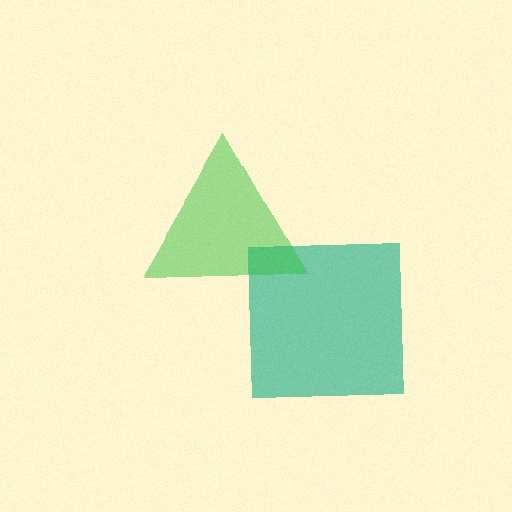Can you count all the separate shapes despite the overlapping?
Yes, there are 2 separate shapes.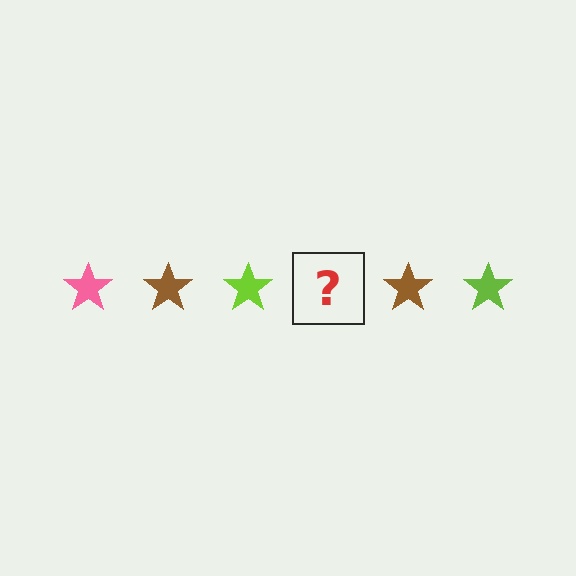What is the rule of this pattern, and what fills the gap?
The rule is that the pattern cycles through pink, brown, lime stars. The gap should be filled with a pink star.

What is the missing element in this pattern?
The missing element is a pink star.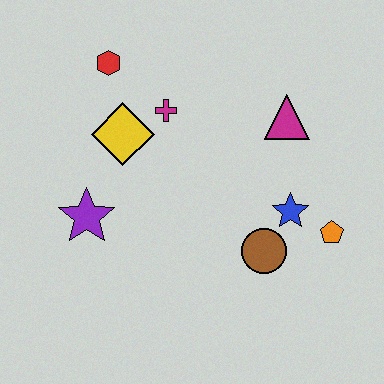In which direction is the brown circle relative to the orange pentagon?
The brown circle is to the left of the orange pentagon.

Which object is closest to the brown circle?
The blue star is closest to the brown circle.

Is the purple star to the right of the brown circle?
No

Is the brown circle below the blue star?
Yes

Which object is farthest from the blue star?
The red hexagon is farthest from the blue star.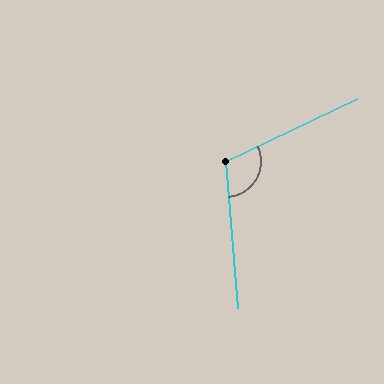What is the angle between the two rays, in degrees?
Approximately 111 degrees.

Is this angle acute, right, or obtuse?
It is obtuse.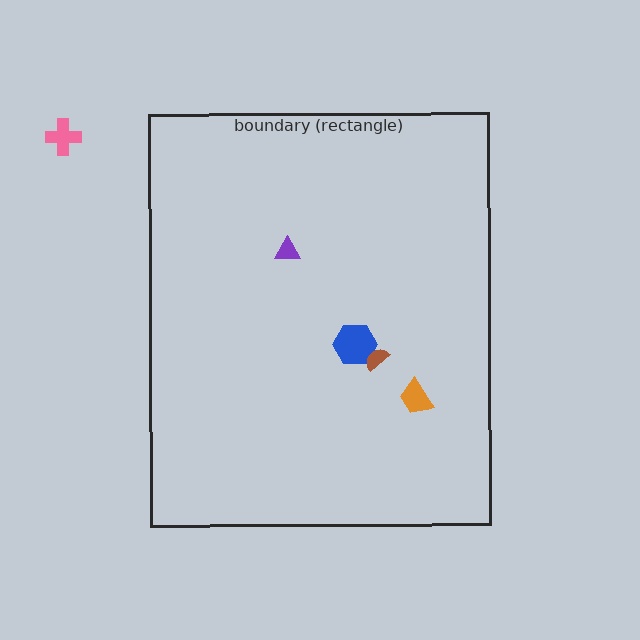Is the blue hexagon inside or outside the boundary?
Inside.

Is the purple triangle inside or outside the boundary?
Inside.